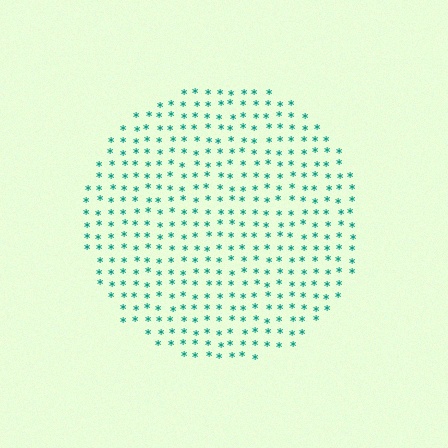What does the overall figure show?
The overall figure shows a circle.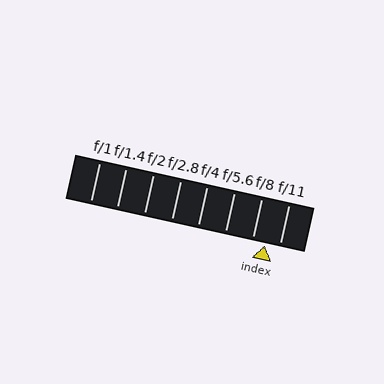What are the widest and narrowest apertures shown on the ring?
The widest aperture shown is f/1 and the narrowest is f/11.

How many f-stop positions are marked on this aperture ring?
There are 8 f-stop positions marked.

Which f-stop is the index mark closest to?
The index mark is closest to f/8.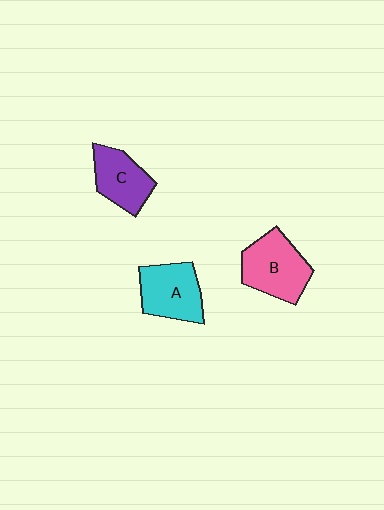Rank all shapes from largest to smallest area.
From largest to smallest: B (pink), A (cyan), C (purple).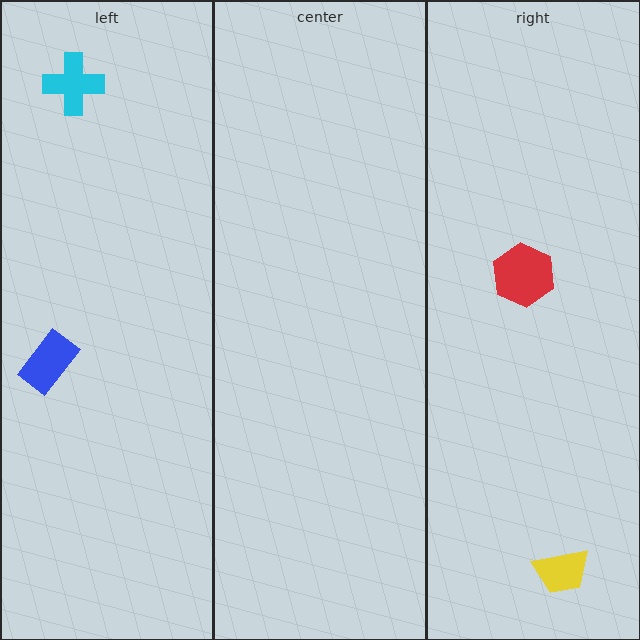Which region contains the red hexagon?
The right region.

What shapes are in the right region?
The red hexagon, the yellow trapezoid.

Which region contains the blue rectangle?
The left region.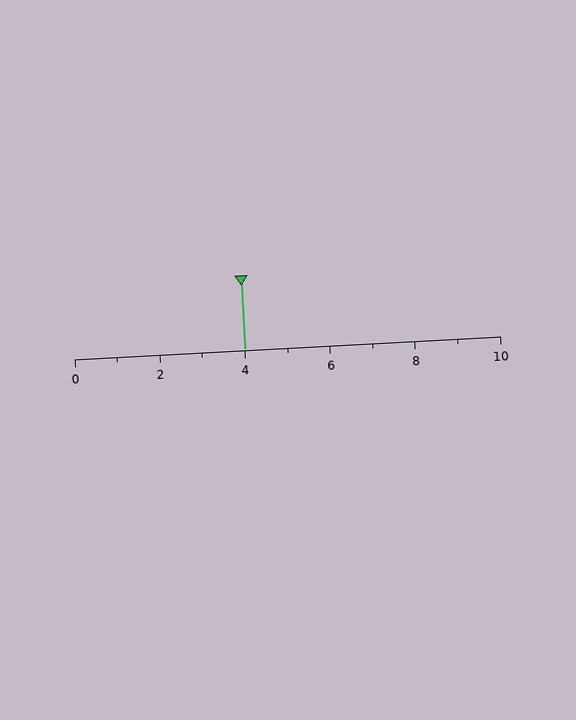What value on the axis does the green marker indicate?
The marker indicates approximately 4.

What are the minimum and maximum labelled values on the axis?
The axis runs from 0 to 10.